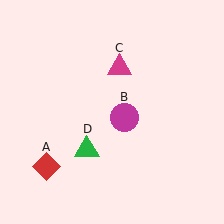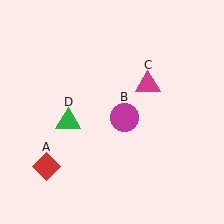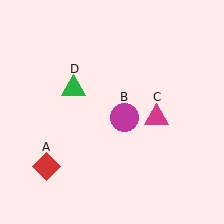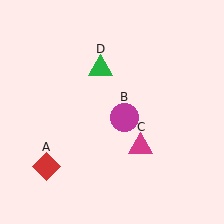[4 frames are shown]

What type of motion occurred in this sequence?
The magenta triangle (object C), green triangle (object D) rotated clockwise around the center of the scene.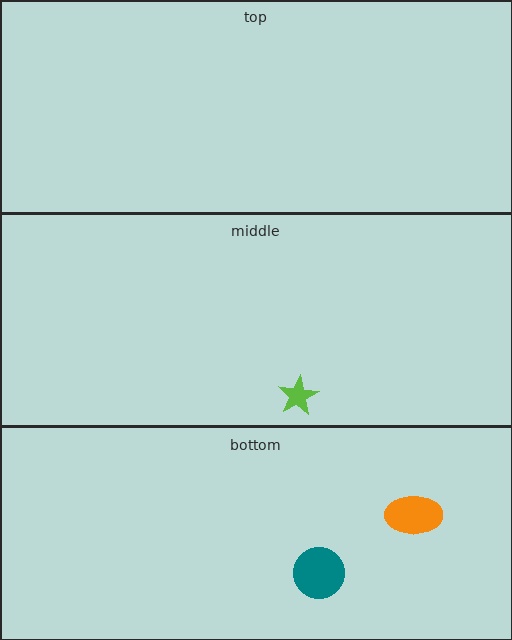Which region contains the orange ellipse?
The bottom region.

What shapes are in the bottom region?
The teal circle, the orange ellipse.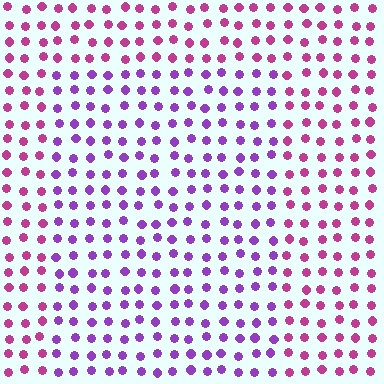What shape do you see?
I see a rectangle.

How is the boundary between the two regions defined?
The boundary is defined purely by a slight shift in hue (about 41 degrees). Spacing, size, and orientation are identical on both sides.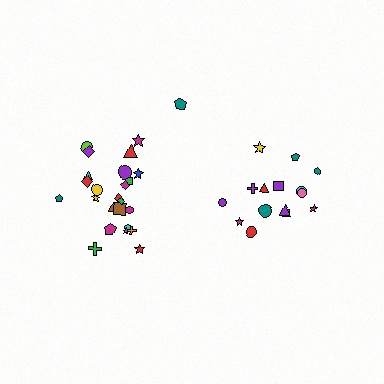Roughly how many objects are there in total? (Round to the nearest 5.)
Roughly 40 objects in total.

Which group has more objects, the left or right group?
The left group.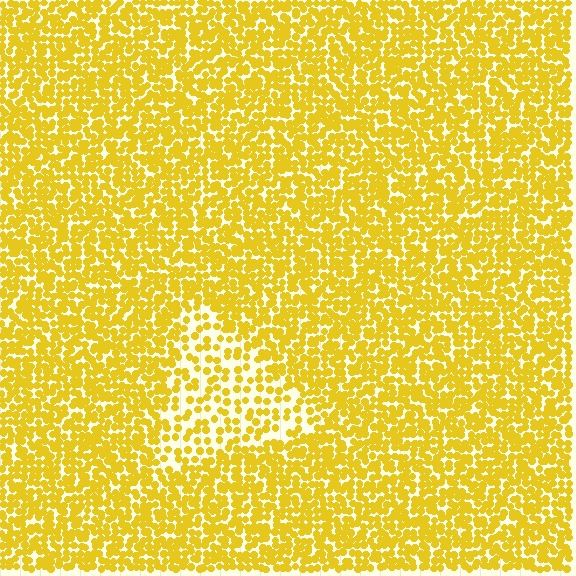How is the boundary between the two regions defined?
The boundary is defined by a change in element density (approximately 2.1x ratio). All elements are the same color, size, and shape.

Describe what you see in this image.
The image contains small yellow elements arranged at two different densities. A triangle-shaped region is visible where the elements are less densely packed than the surrounding area.